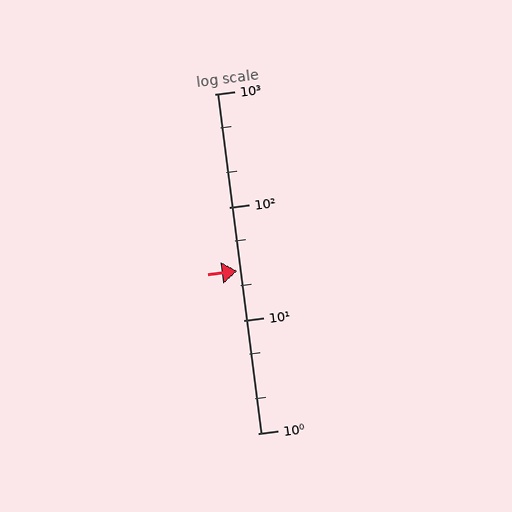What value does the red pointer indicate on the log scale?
The pointer indicates approximately 27.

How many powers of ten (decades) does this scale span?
The scale spans 3 decades, from 1 to 1000.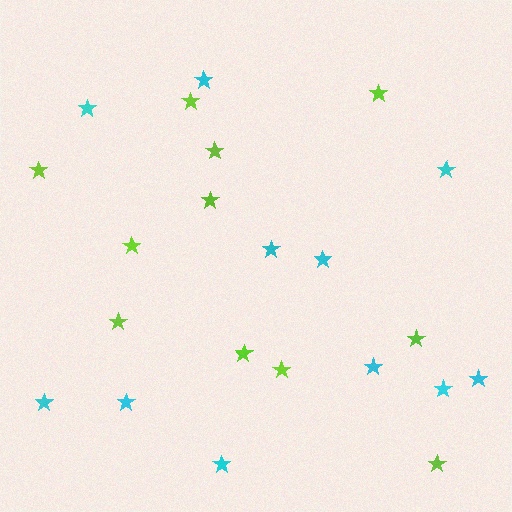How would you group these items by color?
There are 2 groups: one group of cyan stars (11) and one group of lime stars (11).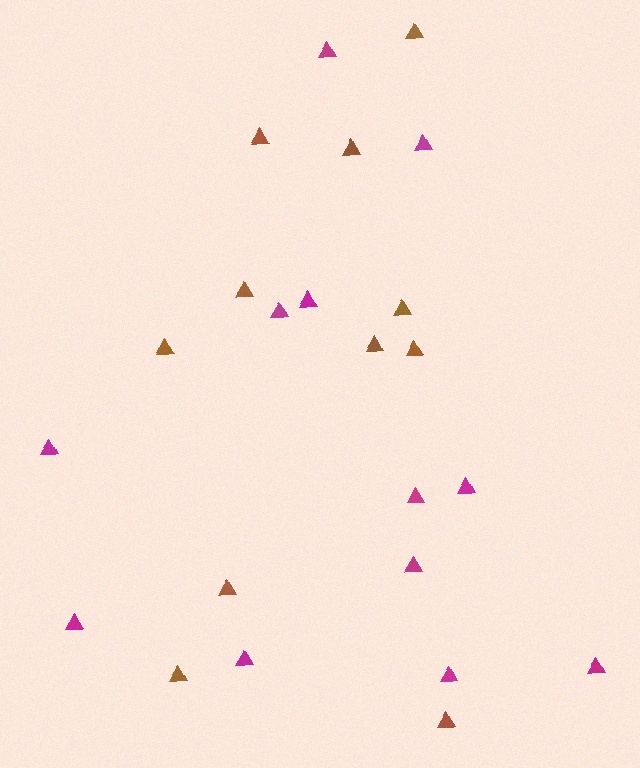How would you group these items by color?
There are 2 groups: one group of brown triangles (11) and one group of magenta triangles (12).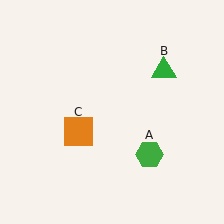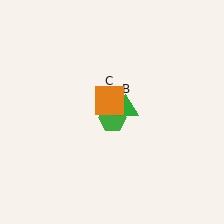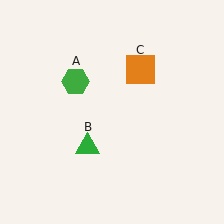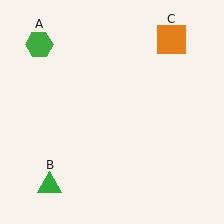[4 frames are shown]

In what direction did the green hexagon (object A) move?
The green hexagon (object A) moved up and to the left.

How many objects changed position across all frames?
3 objects changed position: green hexagon (object A), green triangle (object B), orange square (object C).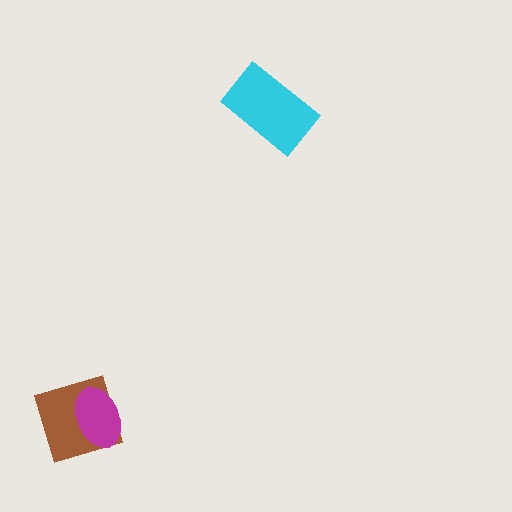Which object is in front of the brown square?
The magenta ellipse is in front of the brown square.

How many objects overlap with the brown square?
1 object overlaps with the brown square.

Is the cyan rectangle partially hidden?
No, no other shape covers it.